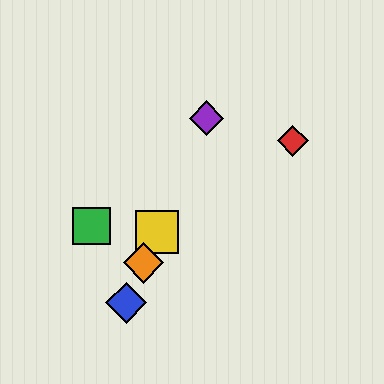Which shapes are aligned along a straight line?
The blue diamond, the yellow square, the purple diamond, the orange diamond are aligned along a straight line.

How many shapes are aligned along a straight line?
4 shapes (the blue diamond, the yellow square, the purple diamond, the orange diamond) are aligned along a straight line.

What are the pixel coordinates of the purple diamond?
The purple diamond is at (206, 118).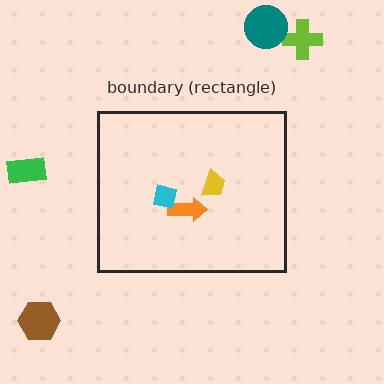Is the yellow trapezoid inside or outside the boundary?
Inside.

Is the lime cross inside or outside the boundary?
Outside.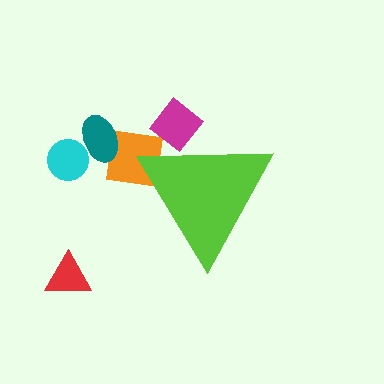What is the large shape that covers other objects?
A lime triangle.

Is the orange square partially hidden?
Yes, the orange square is partially hidden behind the lime triangle.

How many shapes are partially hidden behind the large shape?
2 shapes are partially hidden.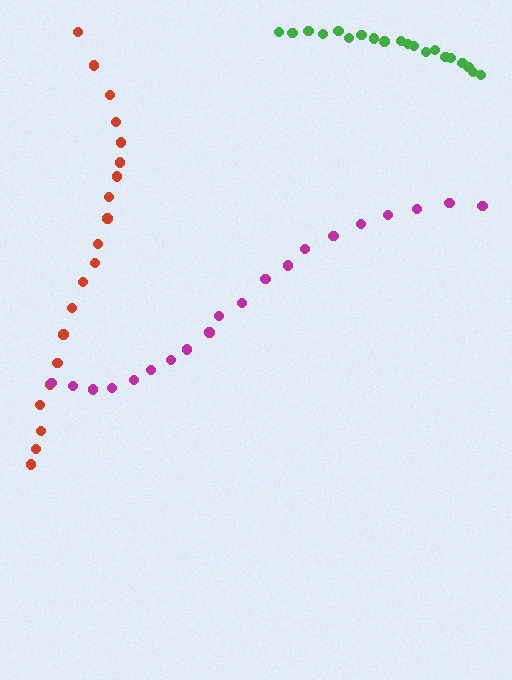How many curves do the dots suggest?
There are 3 distinct paths.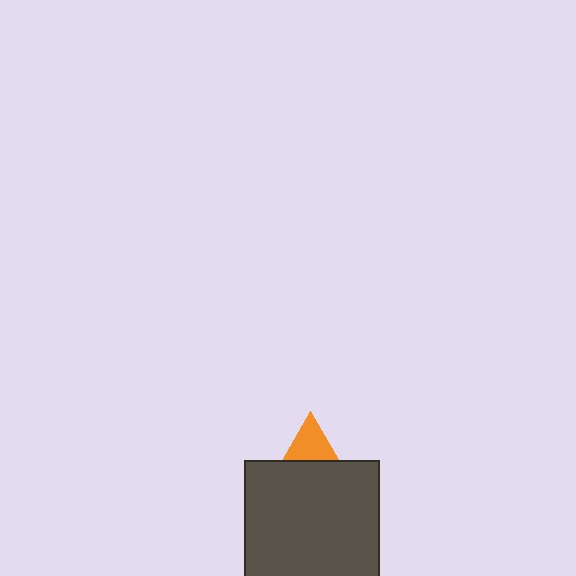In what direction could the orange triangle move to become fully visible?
The orange triangle could move up. That would shift it out from behind the dark gray square entirely.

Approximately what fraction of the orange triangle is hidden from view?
Roughly 67% of the orange triangle is hidden behind the dark gray square.